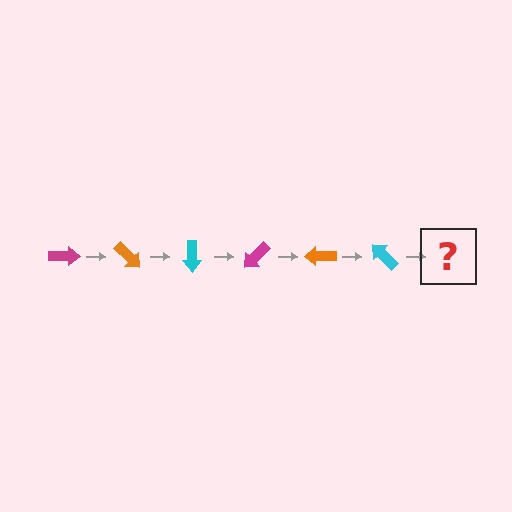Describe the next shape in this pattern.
It should be a magenta arrow, rotated 270 degrees from the start.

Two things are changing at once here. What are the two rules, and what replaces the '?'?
The two rules are that it rotates 45 degrees each step and the color cycles through magenta, orange, and cyan. The '?' should be a magenta arrow, rotated 270 degrees from the start.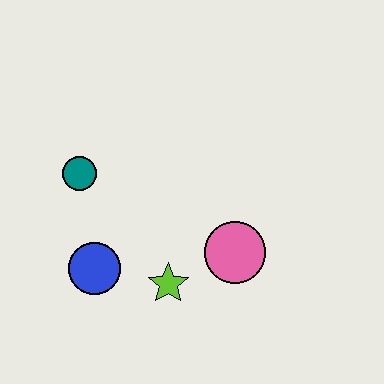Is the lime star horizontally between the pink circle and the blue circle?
Yes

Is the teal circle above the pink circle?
Yes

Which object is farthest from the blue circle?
The pink circle is farthest from the blue circle.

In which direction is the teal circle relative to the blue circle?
The teal circle is above the blue circle.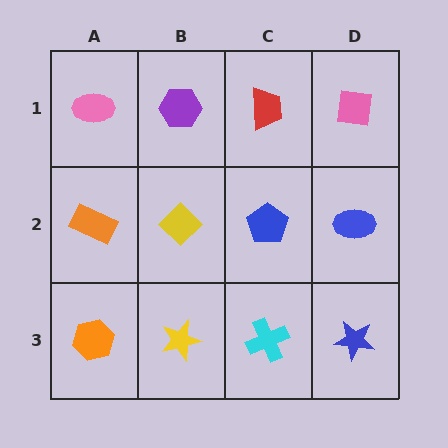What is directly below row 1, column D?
A blue ellipse.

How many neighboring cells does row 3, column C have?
3.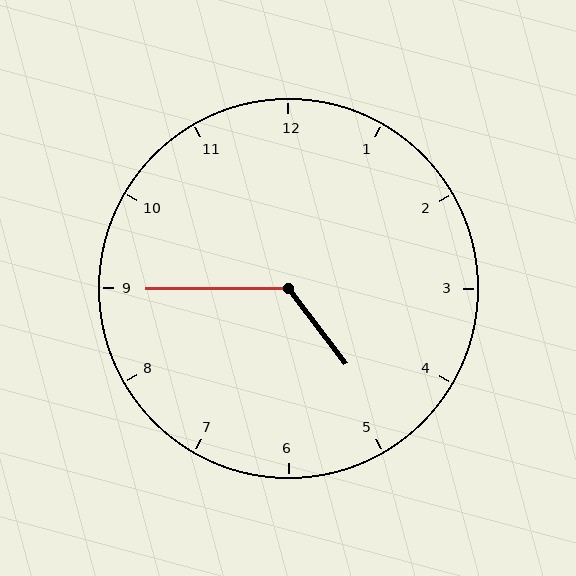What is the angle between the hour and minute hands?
Approximately 128 degrees.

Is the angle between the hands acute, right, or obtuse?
It is obtuse.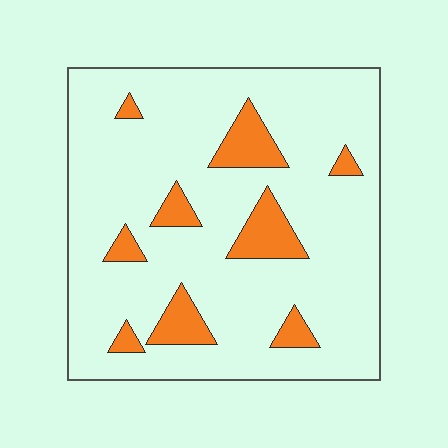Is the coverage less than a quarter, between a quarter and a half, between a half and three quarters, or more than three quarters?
Less than a quarter.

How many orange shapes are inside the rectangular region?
9.